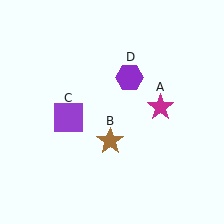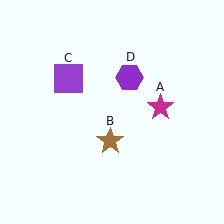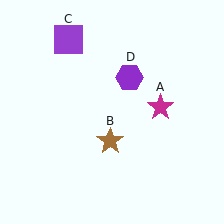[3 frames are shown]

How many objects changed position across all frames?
1 object changed position: purple square (object C).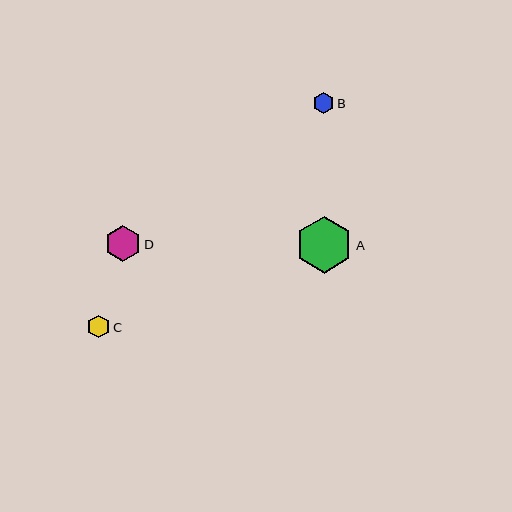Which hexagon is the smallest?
Hexagon B is the smallest with a size of approximately 22 pixels.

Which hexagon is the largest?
Hexagon A is the largest with a size of approximately 57 pixels.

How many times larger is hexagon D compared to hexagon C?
Hexagon D is approximately 1.6 times the size of hexagon C.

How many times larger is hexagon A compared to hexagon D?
Hexagon A is approximately 1.6 times the size of hexagon D.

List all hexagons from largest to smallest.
From largest to smallest: A, D, C, B.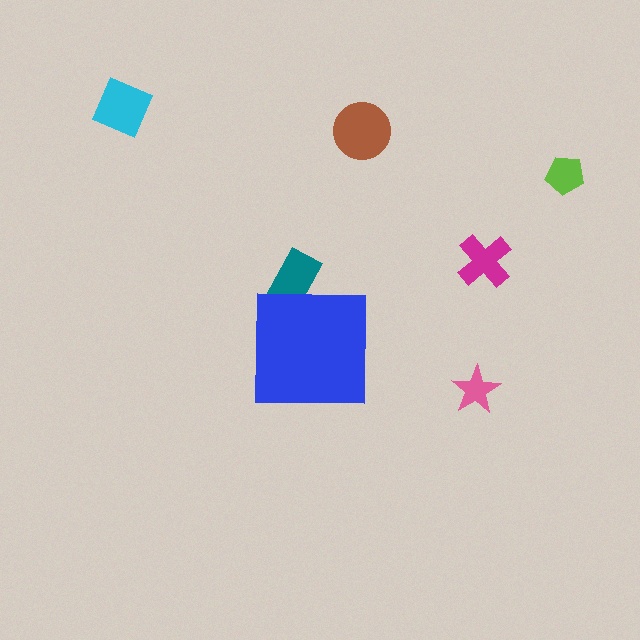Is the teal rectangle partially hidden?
Yes, the teal rectangle is partially hidden behind the blue square.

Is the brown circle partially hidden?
No, the brown circle is fully visible.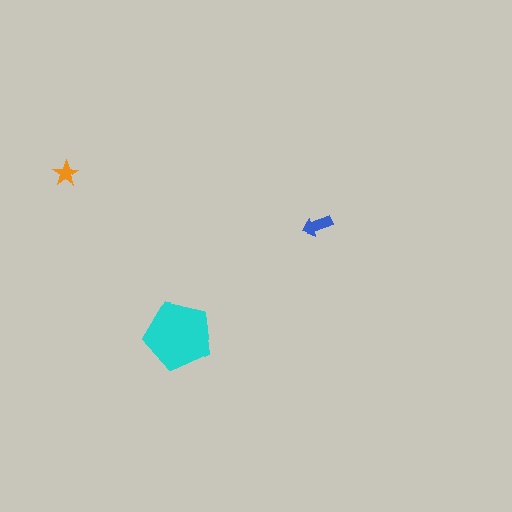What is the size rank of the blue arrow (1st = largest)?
2nd.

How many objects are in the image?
There are 3 objects in the image.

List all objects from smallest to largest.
The orange star, the blue arrow, the cyan pentagon.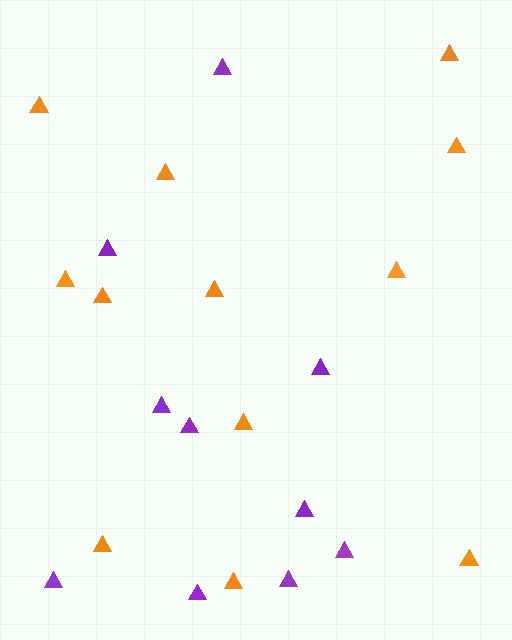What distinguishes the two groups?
There are 2 groups: one group of purple triangles (10) and one group of orange triangles (12).